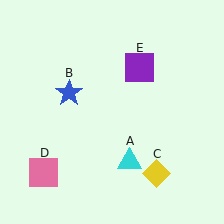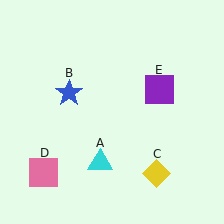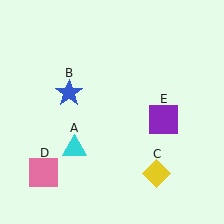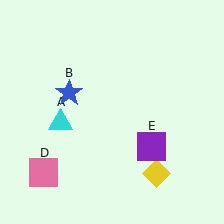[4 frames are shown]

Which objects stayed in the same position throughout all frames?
Blue star (object B) and yellow diamond (object C) and pink square (object D) remained stationary.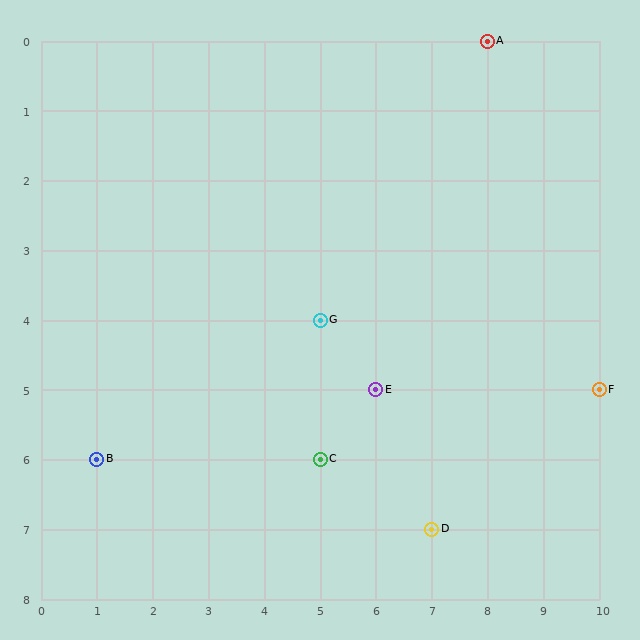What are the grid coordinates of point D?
Point D is at grid coordinates (7, 7).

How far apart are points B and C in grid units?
Points B and C are 4 columns apart.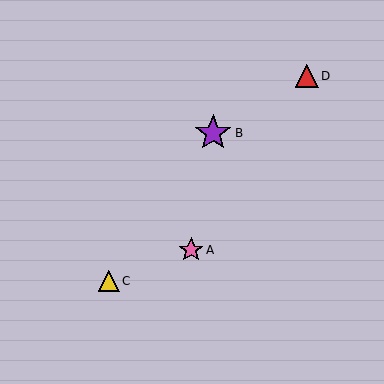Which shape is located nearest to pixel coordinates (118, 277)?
The yellow triangle (labeled C) at (109, 281) is nearest to that location.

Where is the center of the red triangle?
The center of the red triangle is at (307, 76).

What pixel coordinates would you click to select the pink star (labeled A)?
Click at (191, 250) to select the pink star A.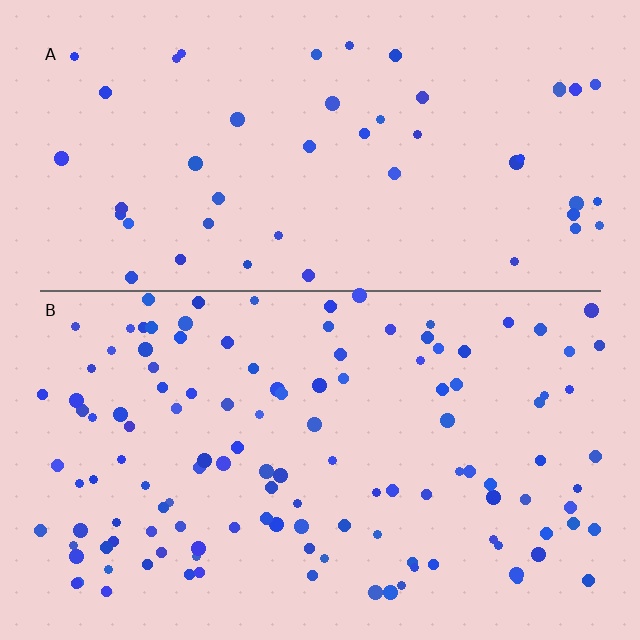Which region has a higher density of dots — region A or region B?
B (the bottom).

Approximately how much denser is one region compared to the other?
Approximately 2.6× — region B over region A.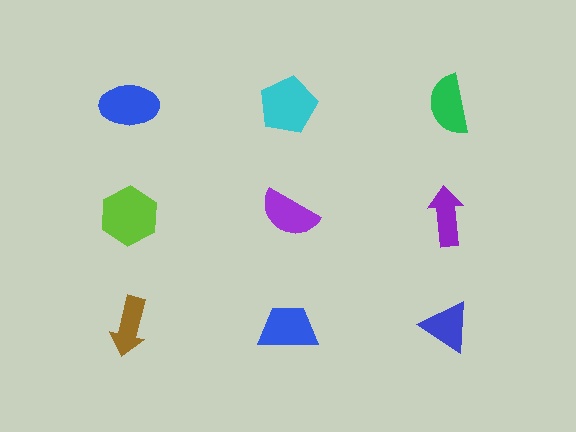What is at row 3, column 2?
A blue trapezoid.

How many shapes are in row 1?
3 shapes.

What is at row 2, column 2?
A purple semicircle.